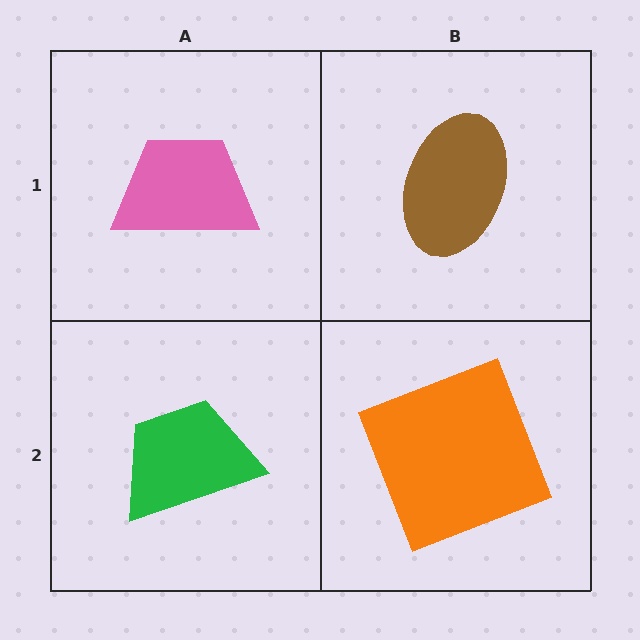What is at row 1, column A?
A pink trapezoid.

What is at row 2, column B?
An orange square.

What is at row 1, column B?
A brown ellipse.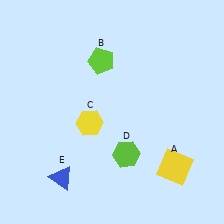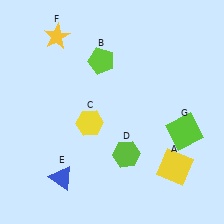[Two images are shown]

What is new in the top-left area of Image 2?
A yellow star (F) was added in the top-left area of Image 2.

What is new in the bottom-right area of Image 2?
A lime square (G) was added in the bottom-right area of Image 2.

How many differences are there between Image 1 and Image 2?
There are 2 differences between the two images.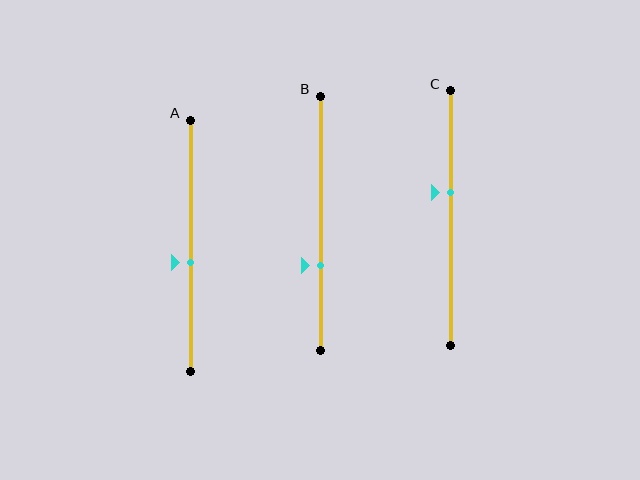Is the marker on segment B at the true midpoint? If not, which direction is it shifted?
No, the marker on segment B is shifted downward by about 17% of the segment length.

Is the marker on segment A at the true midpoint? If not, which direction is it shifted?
No, the marker on segment A is shifted downward by about 6% of the segment length.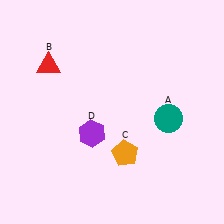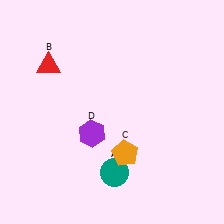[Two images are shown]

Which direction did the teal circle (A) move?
The teal circle (A) moved down.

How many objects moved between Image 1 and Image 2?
1 object moved between the two images.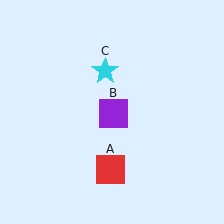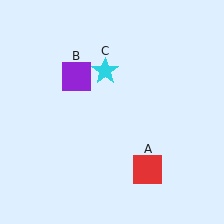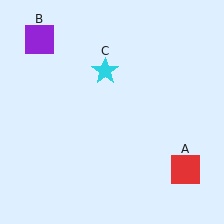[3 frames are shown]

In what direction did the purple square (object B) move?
The purple square (object B) moved up and to the left.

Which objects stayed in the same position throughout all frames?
Cyan star (object C) remained stationary.